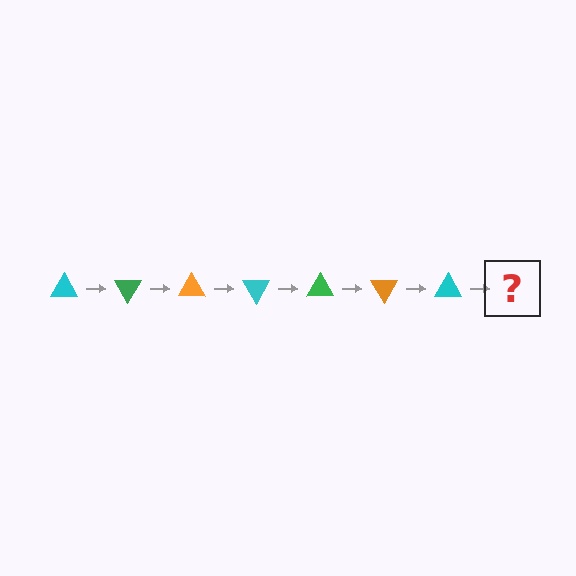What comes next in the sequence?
The next element should be a green triangle, rotated 420 degrees from the start.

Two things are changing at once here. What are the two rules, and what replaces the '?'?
The two rules are that it rotates 60 degrees each step and the color cycles through cyan, green, and orange. The '?' should be a green triangle, rotated 420 degrees from the start.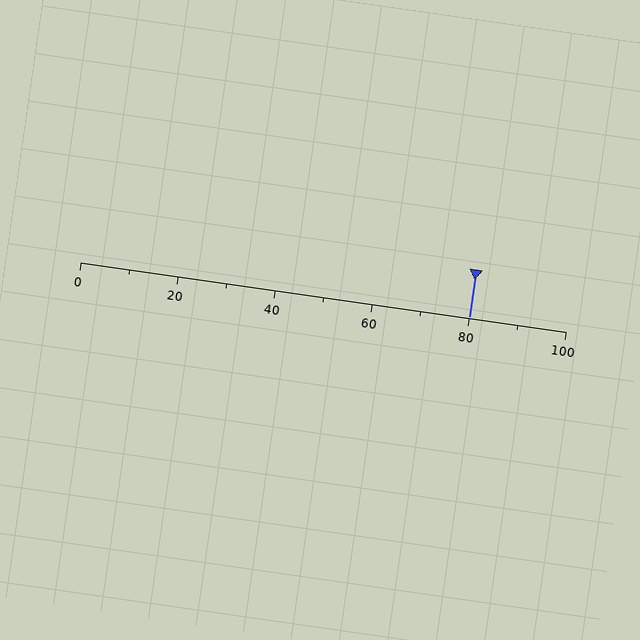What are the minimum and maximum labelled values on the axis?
The axis runs from 0 to 100.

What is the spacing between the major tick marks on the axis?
The major ticks are spaced 20 apart.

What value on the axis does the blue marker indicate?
The marker indicates approximately 80.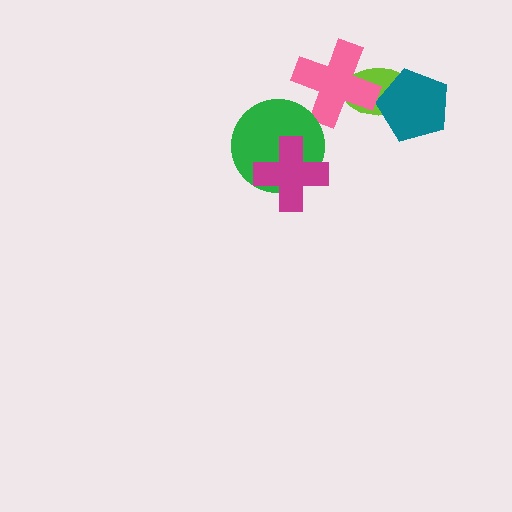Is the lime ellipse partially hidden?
Yes, it is partially covered by another shape.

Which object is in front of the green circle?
The magenta cross is in front of the green circle.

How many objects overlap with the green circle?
1 object overlaps with the green circle.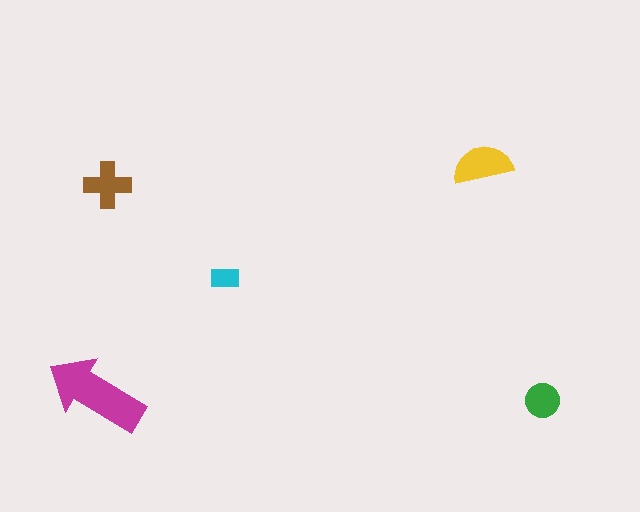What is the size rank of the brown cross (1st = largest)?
3rd.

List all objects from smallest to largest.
The cyan rectangle, the green circle, the brown cross, the yellow semicircle, the magenta arrow.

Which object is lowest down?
The green circle is bottommost.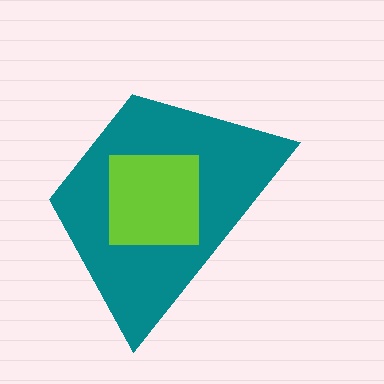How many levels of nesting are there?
2.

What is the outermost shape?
The teal trapezoid.